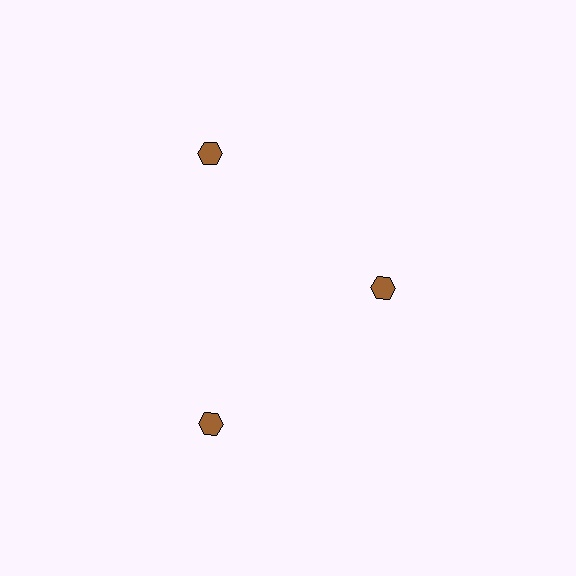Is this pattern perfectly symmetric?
No. The 3 brown hexagons are arranged in a ring, but one element near the 3 o'clock position is pulled inward toward the center, breaking the 3-fold rotational symmetry.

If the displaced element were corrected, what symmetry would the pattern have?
It would have 3-fold rotational symmetry — the pattern would map onto itself every 120 degrees.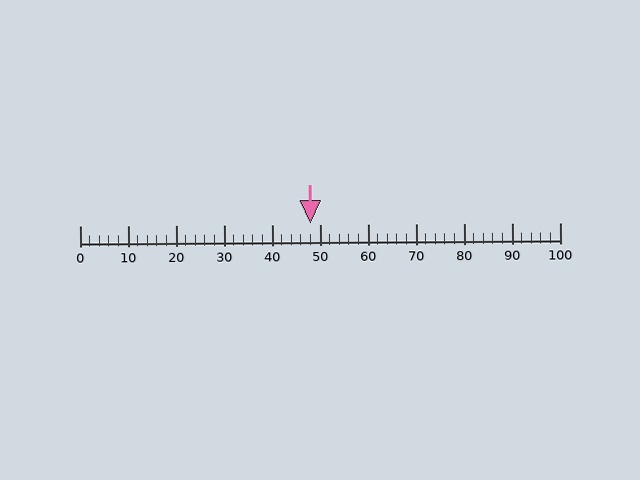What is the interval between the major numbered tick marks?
The major tick marks are spaced 10 units apart.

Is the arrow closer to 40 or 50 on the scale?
The arrow is closer to 50.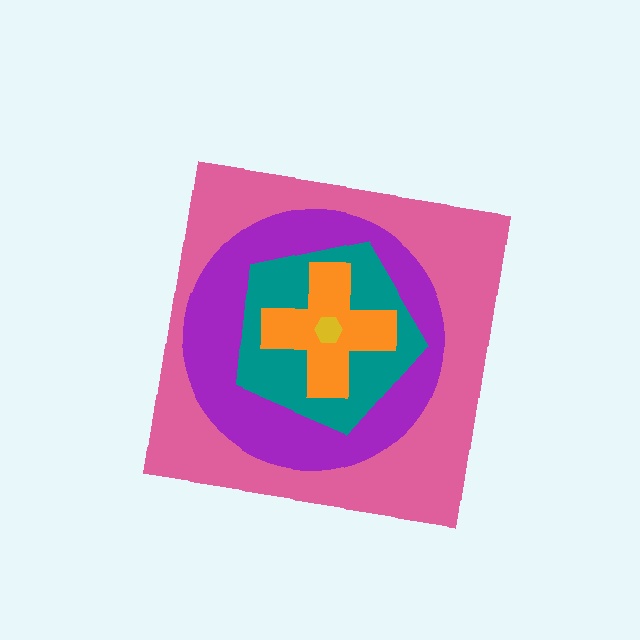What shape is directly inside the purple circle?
The teal pentagon.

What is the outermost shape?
The pink square.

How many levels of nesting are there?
5.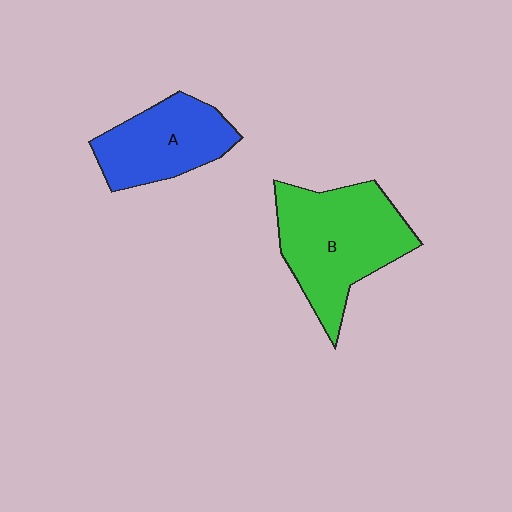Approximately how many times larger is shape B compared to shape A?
Approximately 1.4 times.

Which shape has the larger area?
Shape B (green).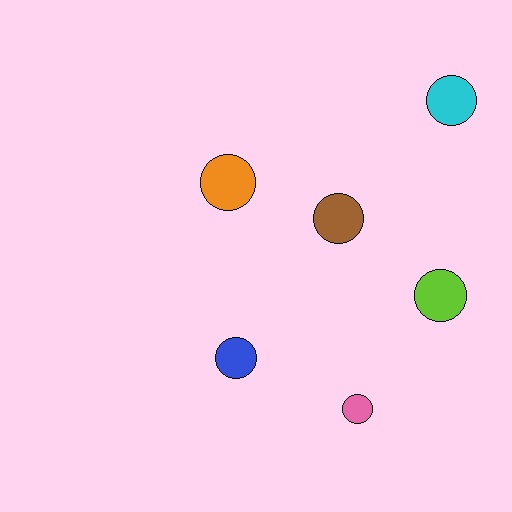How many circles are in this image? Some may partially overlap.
There are 6 circles.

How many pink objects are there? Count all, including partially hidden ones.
There is 1 pink object.